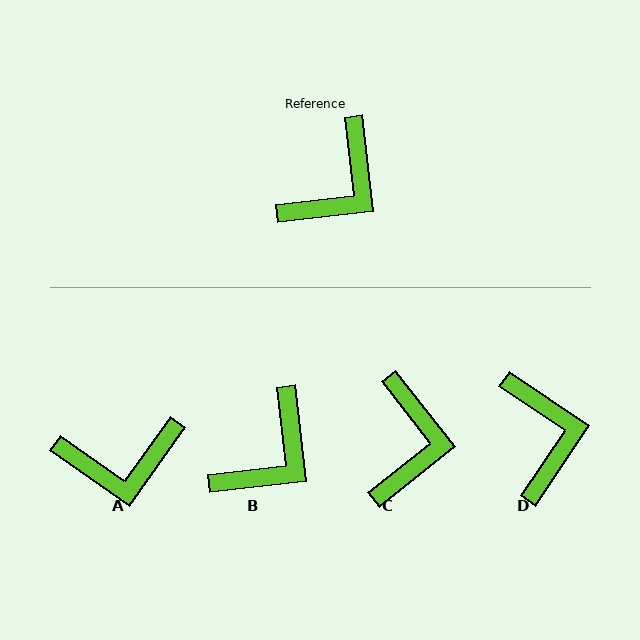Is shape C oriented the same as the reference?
No, it is off by about 32 degrees.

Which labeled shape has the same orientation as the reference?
B.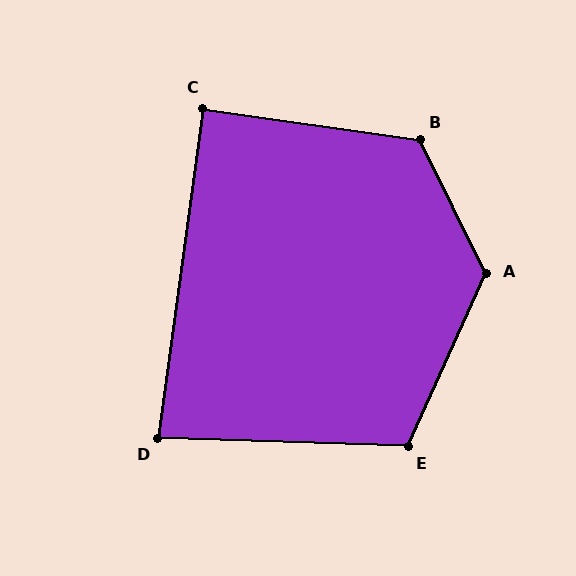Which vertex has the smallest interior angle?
D, at approximately 84 degrees.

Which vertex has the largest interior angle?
A, at approximately 129 degrees.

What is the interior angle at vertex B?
Approximately 124 degrees (obtuse).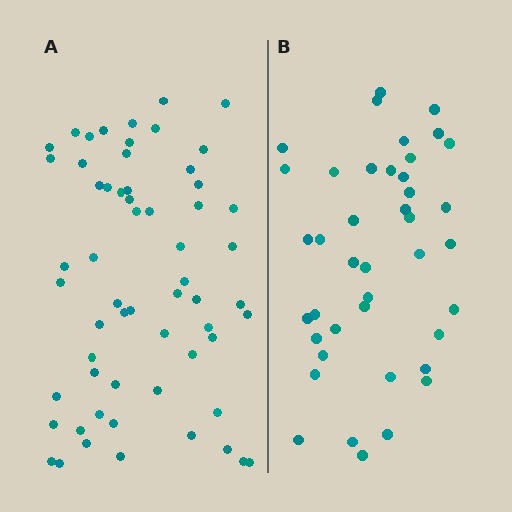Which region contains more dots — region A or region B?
Region A (the left region) has more dots.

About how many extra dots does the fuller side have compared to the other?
Region A has approximately 20 more dots than region B.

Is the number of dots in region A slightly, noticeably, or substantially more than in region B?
Region A has substantially more. The ratio is roughly 1.5 to 1.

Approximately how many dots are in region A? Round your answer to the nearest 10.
About 60 dots.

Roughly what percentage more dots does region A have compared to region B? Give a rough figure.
About 45% more.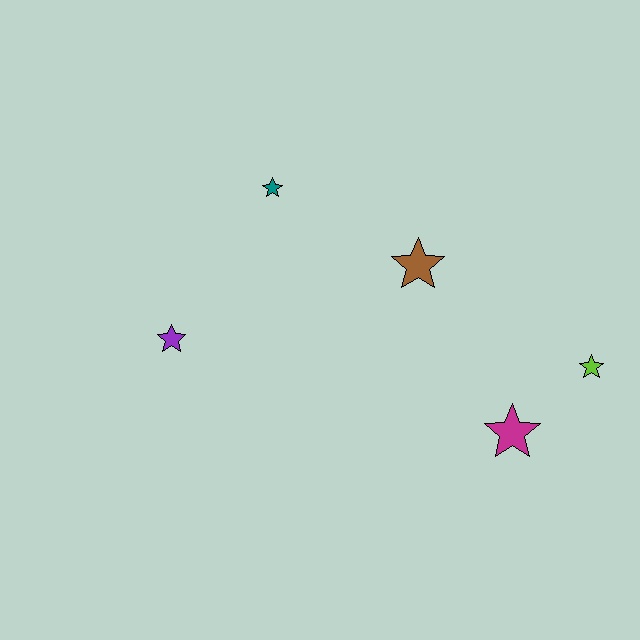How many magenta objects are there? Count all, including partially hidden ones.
There is 1 magenta object.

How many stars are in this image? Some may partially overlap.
There are 5 stars.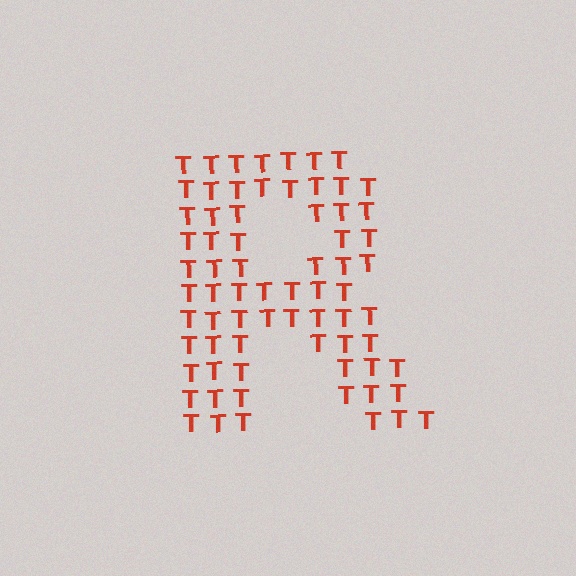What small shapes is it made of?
It is made of small letter T's.